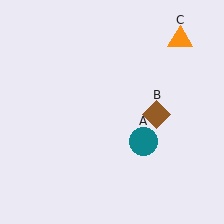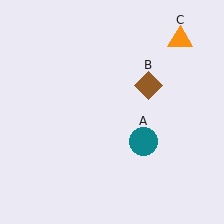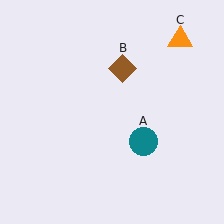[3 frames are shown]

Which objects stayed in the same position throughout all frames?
Teal circle (object A) and orange triangle (object C) remained stationary.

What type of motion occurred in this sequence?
The brown diamond (object B) rotated counterclockwise around the center of the scene.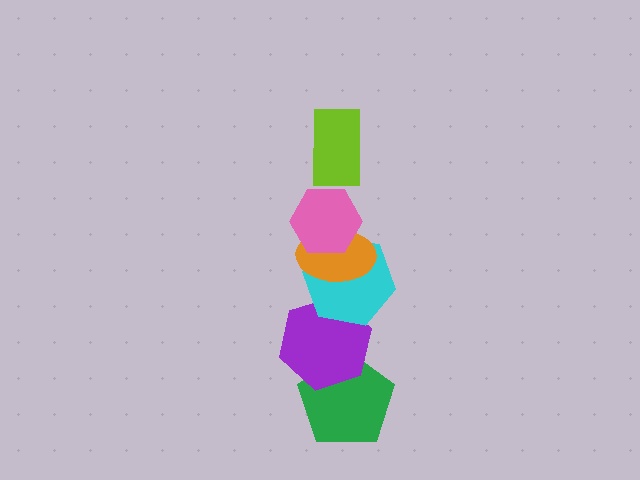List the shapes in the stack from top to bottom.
From top to bottom: the lime rectangle, the pink hexagon, the orange ellipse, the cyan hexagon, the purple hexagon, the green pentagon.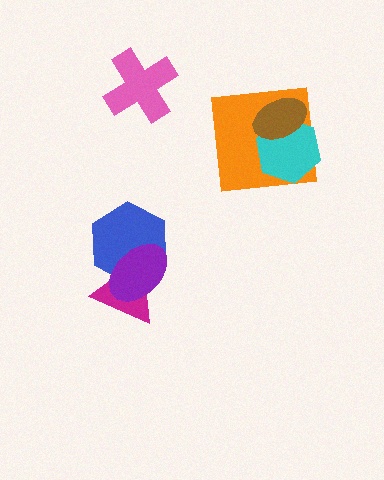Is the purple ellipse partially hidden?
No, no other shape covers it.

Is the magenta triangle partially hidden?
Yes, it is partially covered by another shape.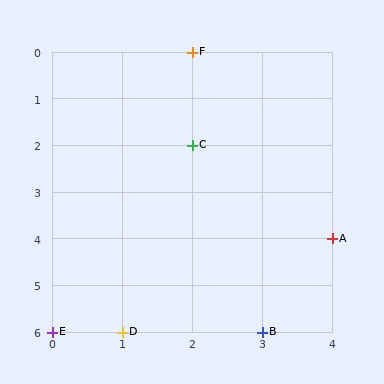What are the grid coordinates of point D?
Point D is at grid coordinates (1, 6).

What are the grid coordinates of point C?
Point C is at grid coordinates (2, 2).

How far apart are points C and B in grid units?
Points C and B are 1 column and 4 rows apart (about 4.1 grid units diagonally).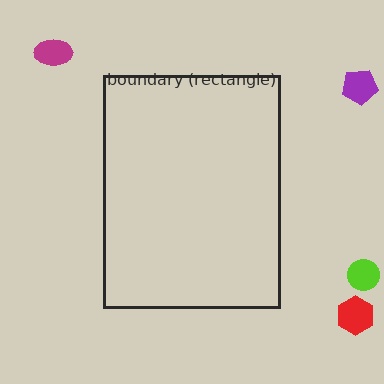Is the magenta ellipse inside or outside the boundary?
Outside.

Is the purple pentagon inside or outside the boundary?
Outside.